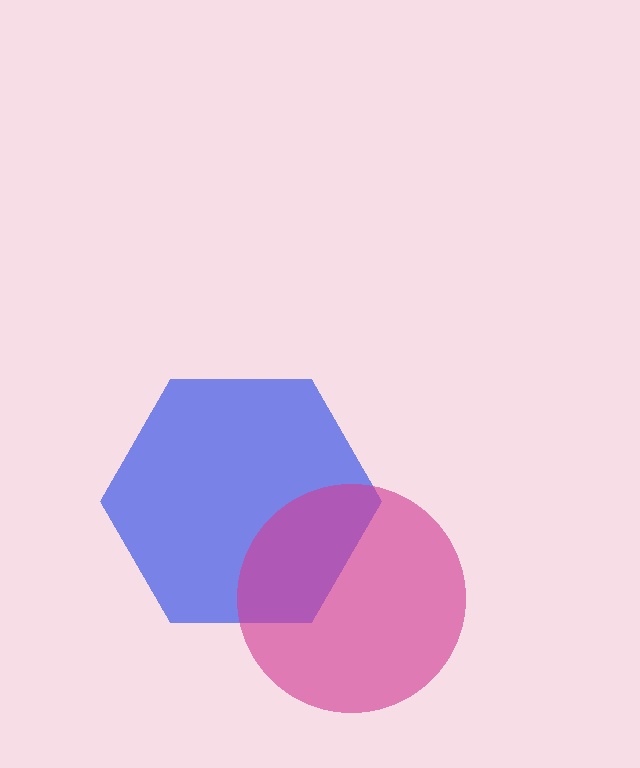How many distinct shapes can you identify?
There are 2 distinct shapes: a blue hexagon, a magenta circle.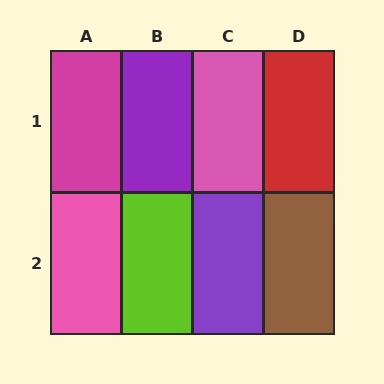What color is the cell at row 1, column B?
Purple.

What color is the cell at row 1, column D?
Red.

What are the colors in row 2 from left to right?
Pink, lime, purple, brown.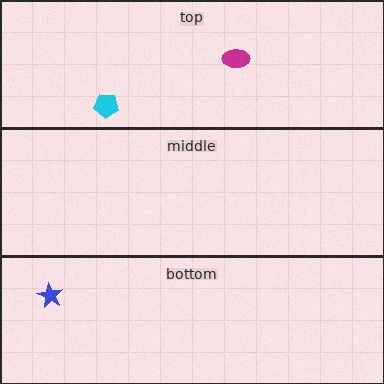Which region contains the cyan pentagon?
The top region.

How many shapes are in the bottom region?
1.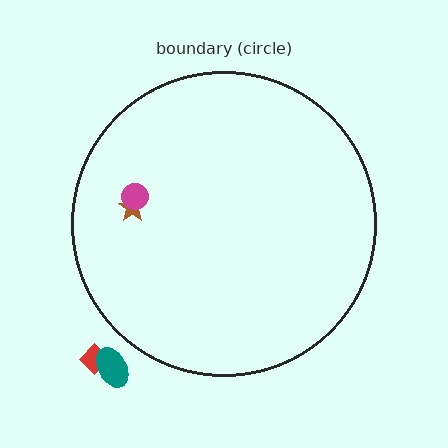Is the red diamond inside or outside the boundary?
Outside.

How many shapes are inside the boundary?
2 inside, 2 outside.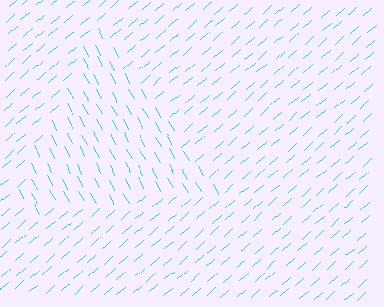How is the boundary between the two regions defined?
The boundary is defined purely by a change in line orientation (approximately 77 degrees difference). All lines are the same color and thickness.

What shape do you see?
I see a triangle.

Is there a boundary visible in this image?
Yes, there is a texture boundary formed by a change in line orientation.